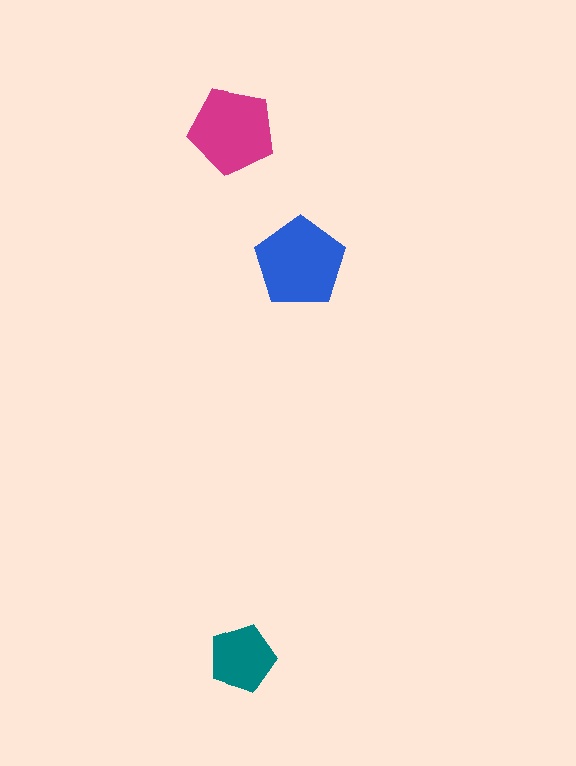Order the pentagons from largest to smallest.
the blue one, the magenta one, the teal one.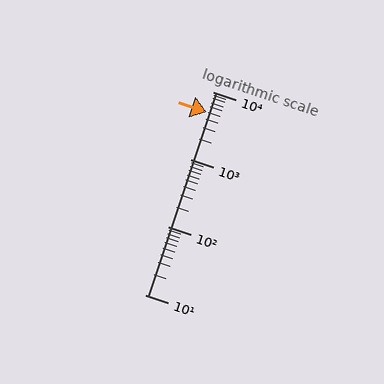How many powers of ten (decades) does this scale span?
The scale spans 3 decades, from 10 to 10000.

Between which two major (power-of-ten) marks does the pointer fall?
The pointer is between 1000 and 10000.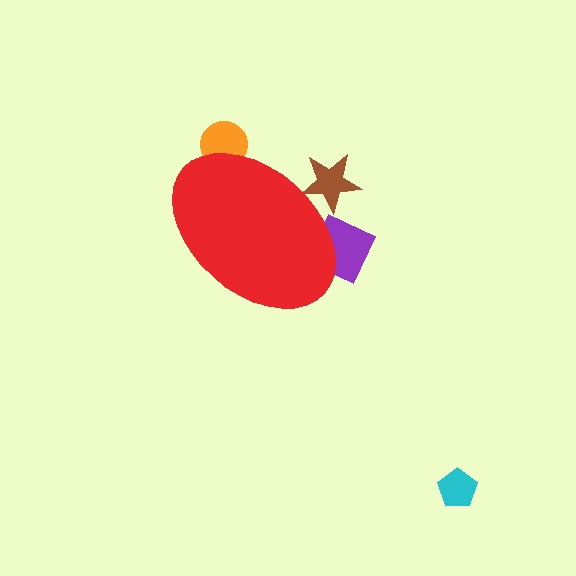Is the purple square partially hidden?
Yes, the purple square is partially hidden behind the red ellipse.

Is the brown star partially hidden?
Yes, the brown star is partially hidden behind the red ellipse.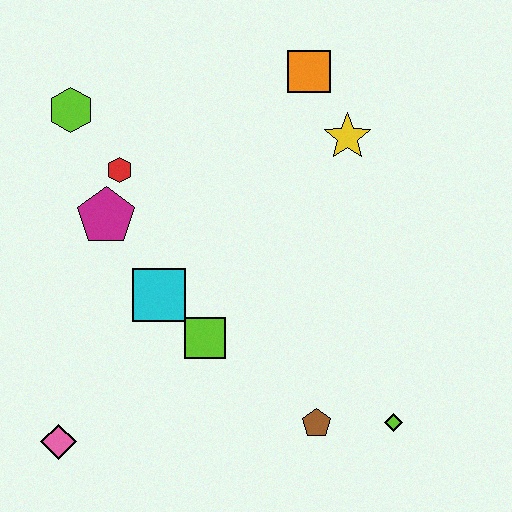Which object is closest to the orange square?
The yellow star is closest to the orange square.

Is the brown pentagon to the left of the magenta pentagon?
No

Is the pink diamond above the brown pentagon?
No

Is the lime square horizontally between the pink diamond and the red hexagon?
No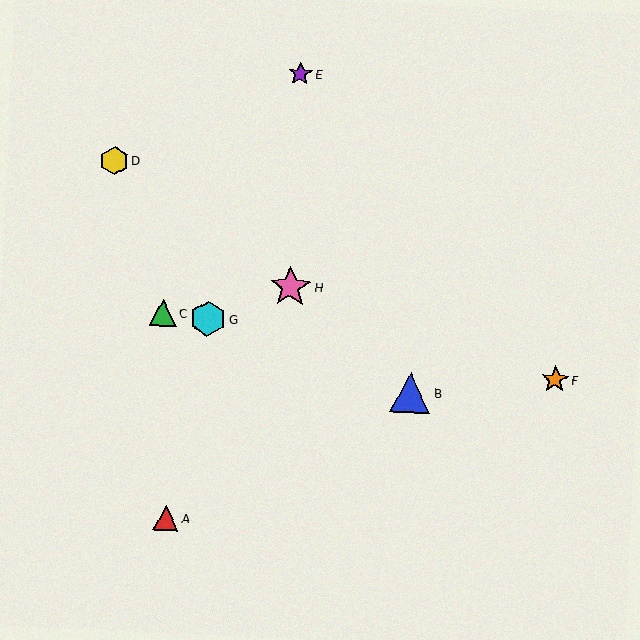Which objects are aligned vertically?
Objects E, H are aligned vertically.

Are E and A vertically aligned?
No, E is at x≈300 and A is at x≈166.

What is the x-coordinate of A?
Object A is at x≈166.